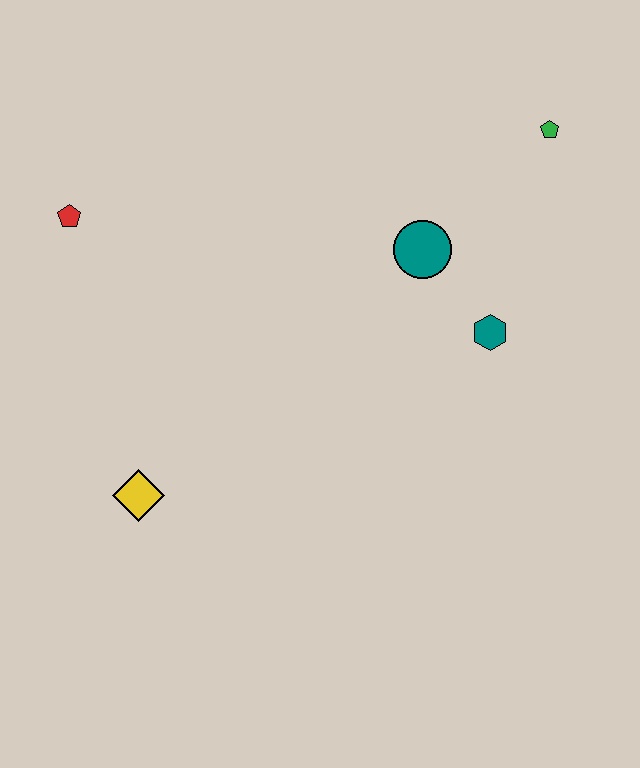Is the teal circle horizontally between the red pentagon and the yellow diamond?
No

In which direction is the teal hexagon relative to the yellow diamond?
The teal hexagon is to the right of the yellow diamond.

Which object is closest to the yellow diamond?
The red pentagon is closest to the yellow diamond.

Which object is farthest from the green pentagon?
The yellow diamond is farthest from the green pentagon.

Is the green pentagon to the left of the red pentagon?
No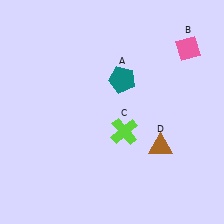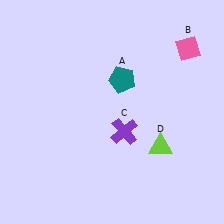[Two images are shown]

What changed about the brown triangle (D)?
In Image 1, D is brown. In Image 2, it changed to lime.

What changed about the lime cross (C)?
In Image 1, C is lime. In Image 2, it changed to purple.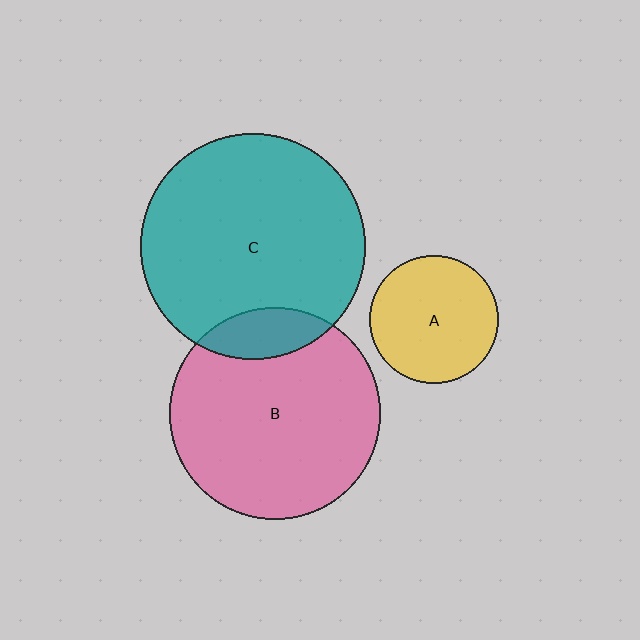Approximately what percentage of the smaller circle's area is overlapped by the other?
Approximately 15%.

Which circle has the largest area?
Circle C (teal).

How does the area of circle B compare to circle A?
Approximately 2.7 times.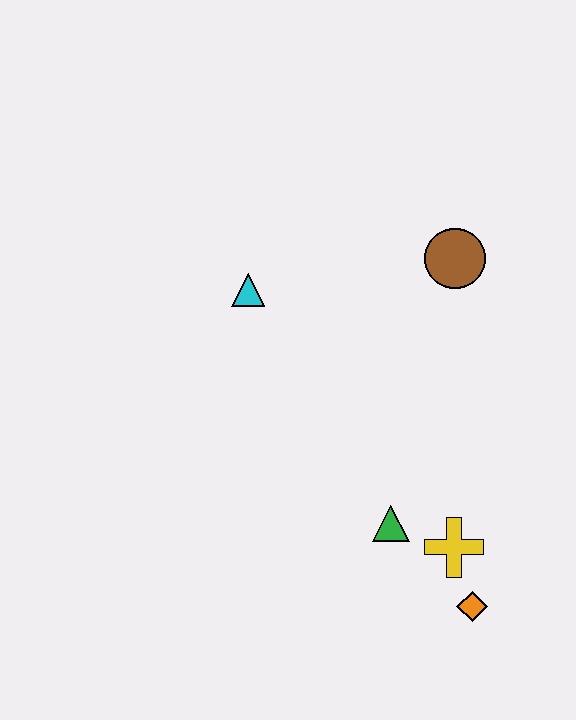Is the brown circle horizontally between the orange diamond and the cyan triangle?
Yes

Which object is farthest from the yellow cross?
The cyan triangle is farthest from the yellow cross.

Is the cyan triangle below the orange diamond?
No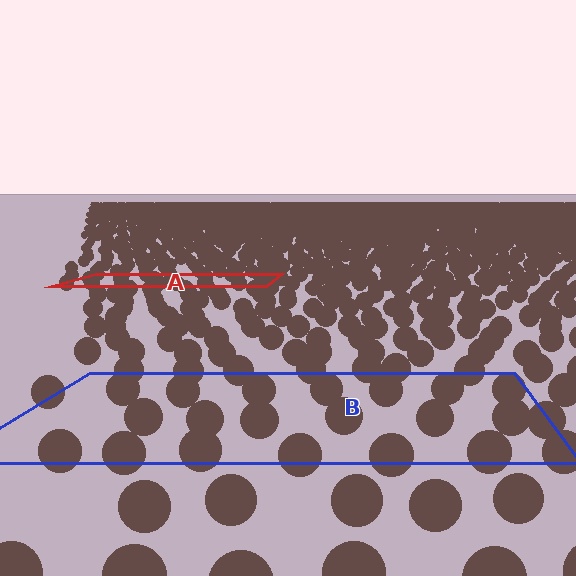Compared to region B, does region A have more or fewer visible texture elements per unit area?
Region A has more texture elements per unit area — they are packed more densely because it is farther away.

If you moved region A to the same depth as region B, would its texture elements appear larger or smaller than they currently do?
They would appear larger. At a closer depth, the same texture elements are projected at a bigger on-screen size.